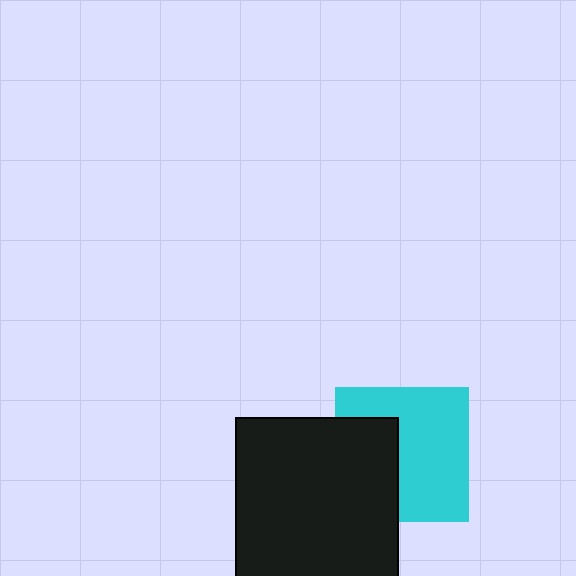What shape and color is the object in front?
The object in front is a black square.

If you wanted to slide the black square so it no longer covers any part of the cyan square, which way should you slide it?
Slide it left — that is the most direct way to separate the two shapes.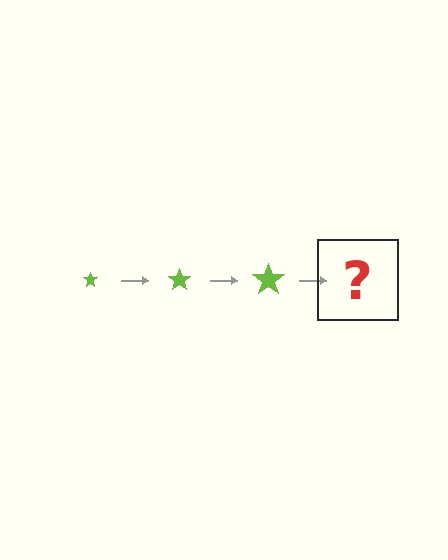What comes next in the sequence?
The next element should be a lime star, larger than the previous one.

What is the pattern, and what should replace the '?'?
The pattern is that the star gets progressively larger each step. The '?' should be a lime star, larger than the previous one.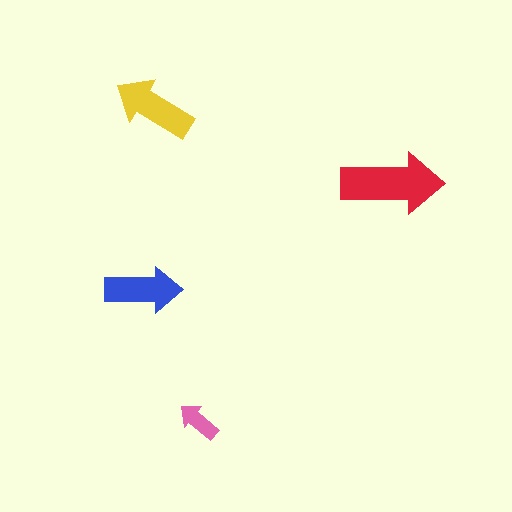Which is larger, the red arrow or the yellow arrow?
The red one.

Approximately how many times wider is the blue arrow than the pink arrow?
About 2 times wider.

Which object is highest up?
The yellow arrow is topmost.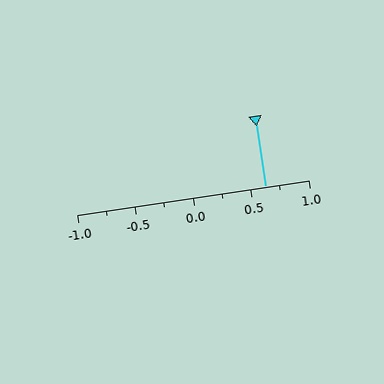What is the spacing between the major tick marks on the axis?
The major ticks are spaced 0.5 apart.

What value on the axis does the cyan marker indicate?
The marker indicates approximately 0.62.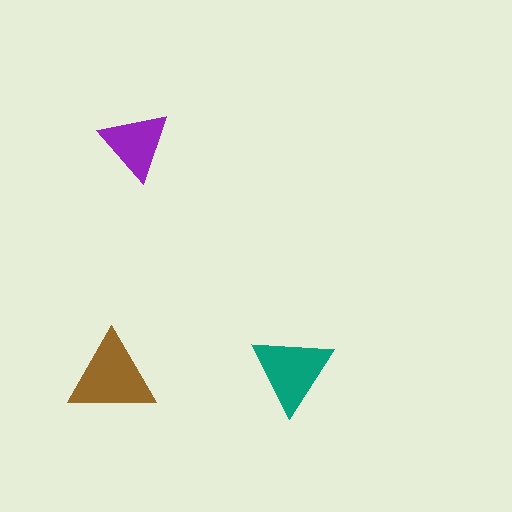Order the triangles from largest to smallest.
the brown one, the teal one, the purple one.